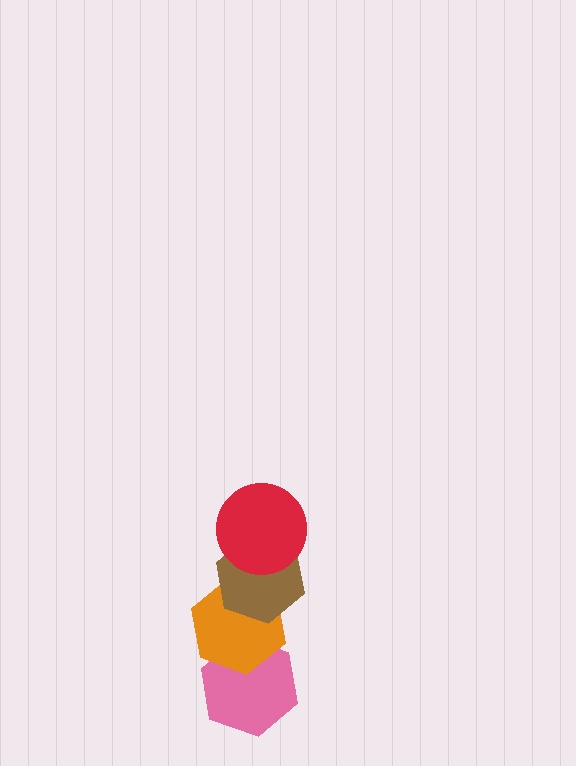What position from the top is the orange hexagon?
The orange hexagon is 3rd from the top.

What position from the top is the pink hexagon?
The pink hexagon is 4th from the top.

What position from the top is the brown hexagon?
The brown hexagon is 2nd from the top.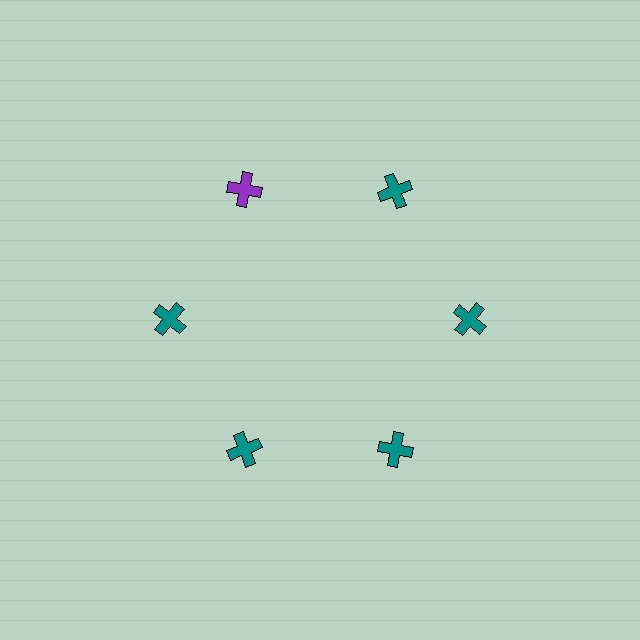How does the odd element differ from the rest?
It has a different color: purple instead of teal.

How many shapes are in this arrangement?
There are 6 shapes arranged in a ring pattern.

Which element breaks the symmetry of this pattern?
The purple cross at roughly the 11 o'clock position breaks the symmetry. All other shapes are teal crosses.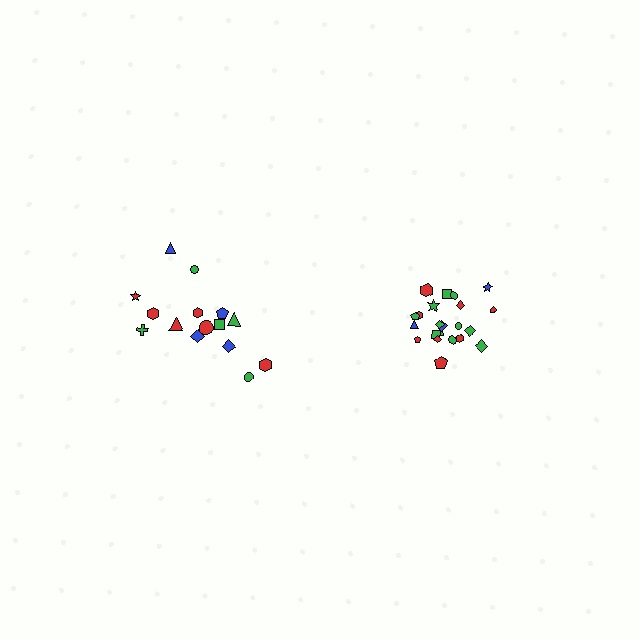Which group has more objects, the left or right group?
The right group.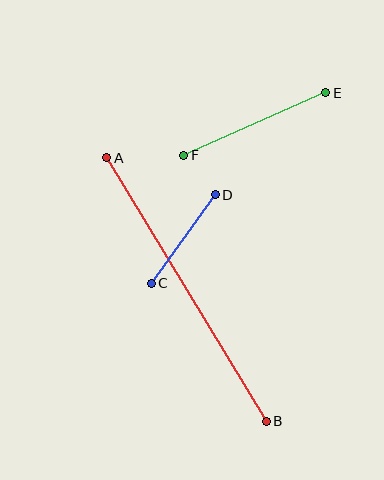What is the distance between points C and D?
The distance is approximately 109 pixels.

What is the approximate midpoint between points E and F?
The midpoint is at approximately (255, 124) pixels.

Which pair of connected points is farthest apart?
Points A and B are farthest apart.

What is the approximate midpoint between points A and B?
The midpoint is at approximately (186, 289) pixels.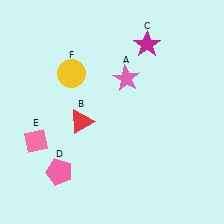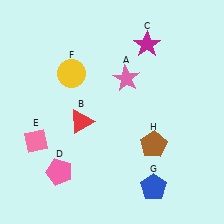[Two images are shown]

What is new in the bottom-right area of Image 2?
A blue pentagon (G) was added in the bottom-right area of Image 2.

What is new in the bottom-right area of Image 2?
A brown pentagon (H) was added in the bottom-right area of Image 2.